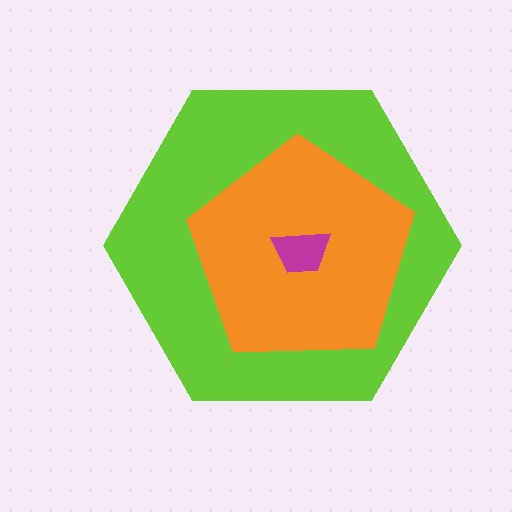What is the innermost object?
The magenta trapezoid.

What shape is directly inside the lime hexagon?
The orange pentagon.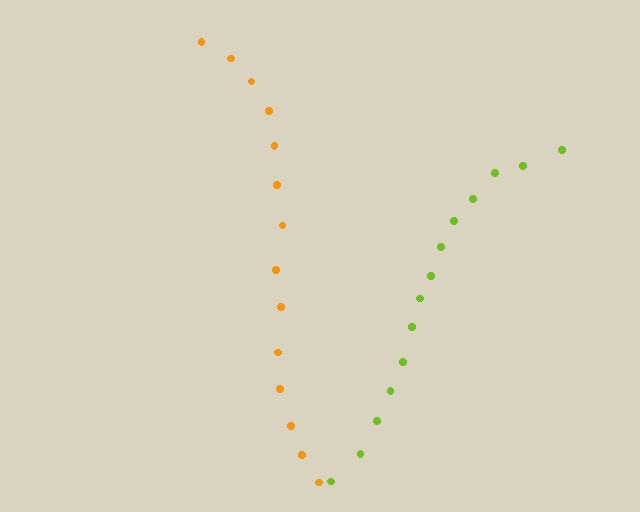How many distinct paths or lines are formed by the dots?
There are 2 distinct paths.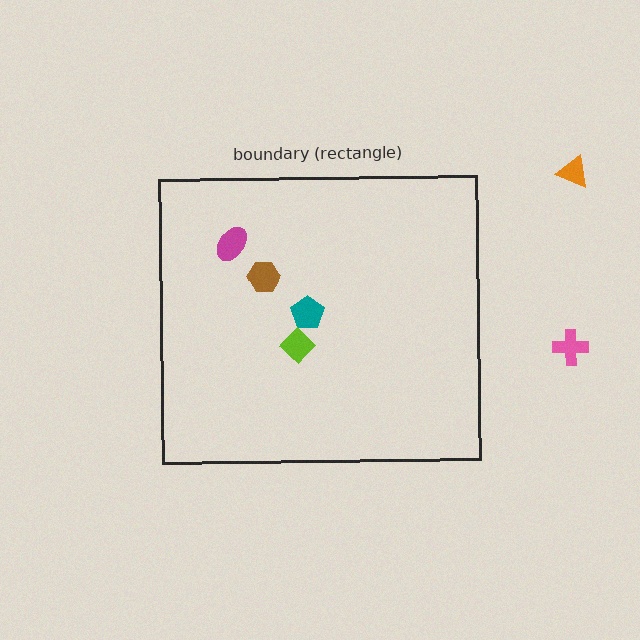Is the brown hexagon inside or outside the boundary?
Inside.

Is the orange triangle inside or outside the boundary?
Outside.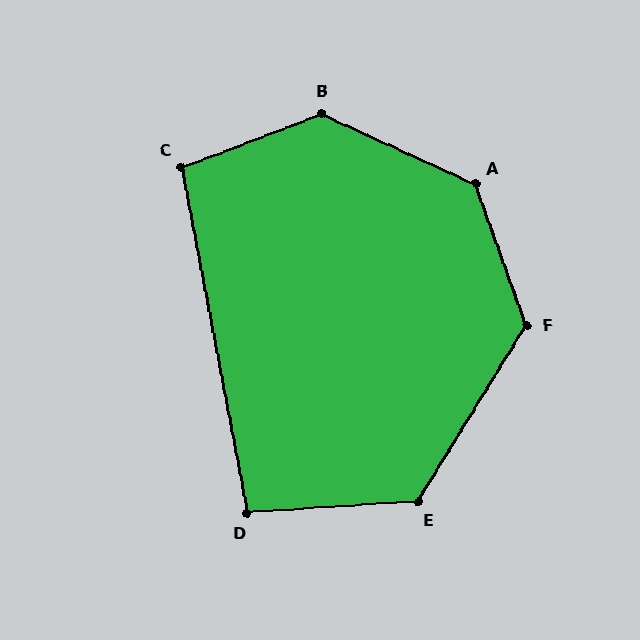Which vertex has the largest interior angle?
A, at approximately 134 degrees.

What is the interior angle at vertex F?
Approximately 129 degrees (obtuse).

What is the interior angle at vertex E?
Approximately 125 degrees (obtuse).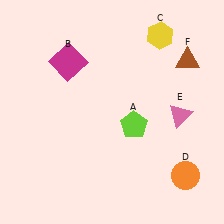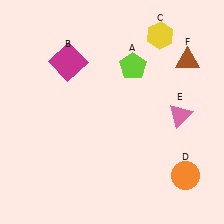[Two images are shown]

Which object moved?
The lime pentagon (A) moved up.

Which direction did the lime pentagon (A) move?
The lime pentagon (A) moved up.